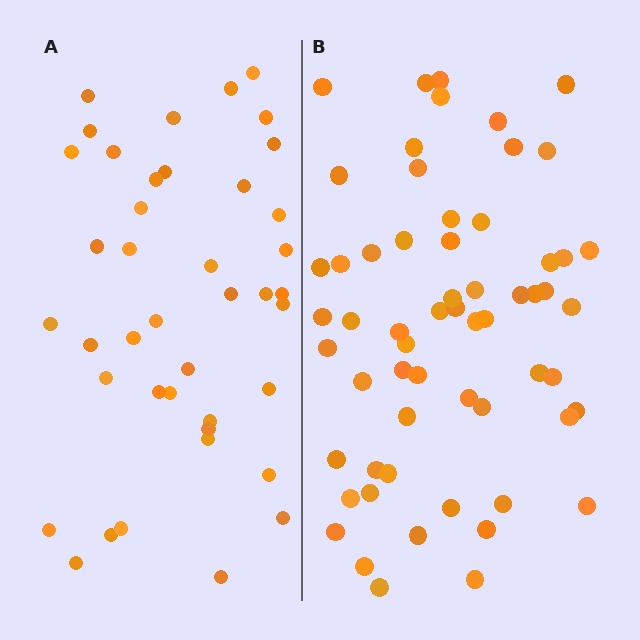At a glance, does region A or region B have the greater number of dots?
Region B (the right region) has more dots.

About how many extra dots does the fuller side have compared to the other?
Region B has approximately 20 more dots than region A.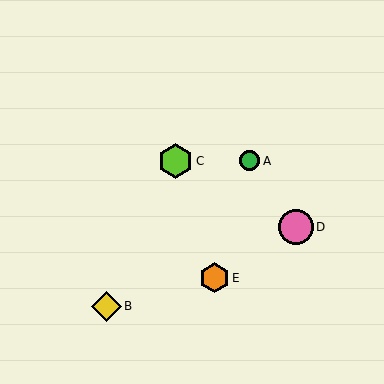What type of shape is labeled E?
Shape E is an orange hexagon.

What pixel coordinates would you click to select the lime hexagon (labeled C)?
Click at (176, 161) to select the lime hexagon C.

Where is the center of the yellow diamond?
The center of the yellow diamond is at (107, 306).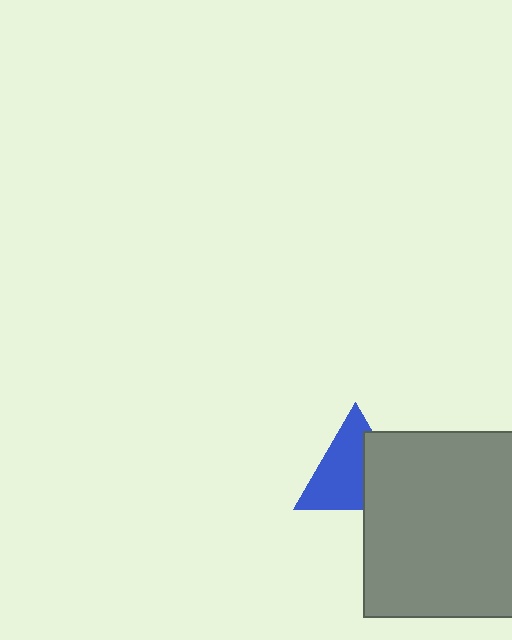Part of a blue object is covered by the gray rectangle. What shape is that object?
It is a triangle.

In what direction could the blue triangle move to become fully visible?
The blue triangle could move left. That would shift it out from behind the gray rectangle entirely.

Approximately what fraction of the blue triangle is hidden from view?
Roughly 37% of the blue triangle is hidden behind the gray rectangle.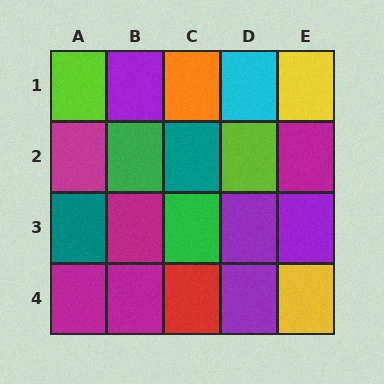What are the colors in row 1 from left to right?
Lime, purple, orange, cyan, yellow.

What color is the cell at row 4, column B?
Magenta.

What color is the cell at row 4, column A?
Magenta.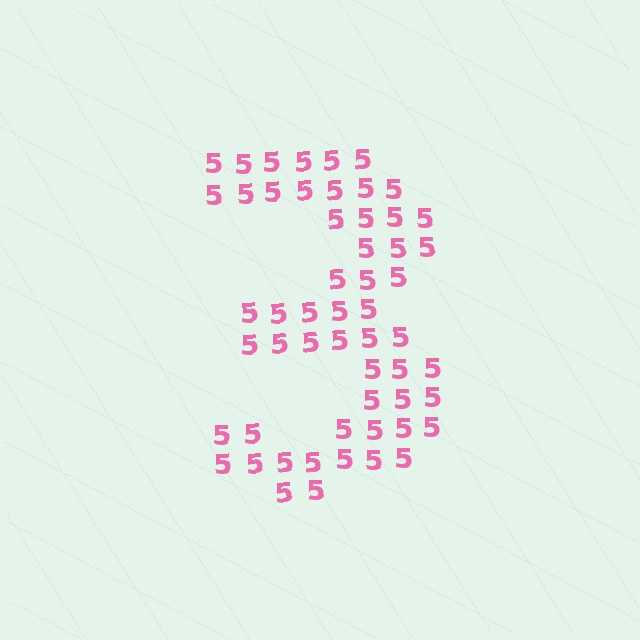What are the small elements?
The small elements are digit 5's.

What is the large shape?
The large shape is the digit 3.